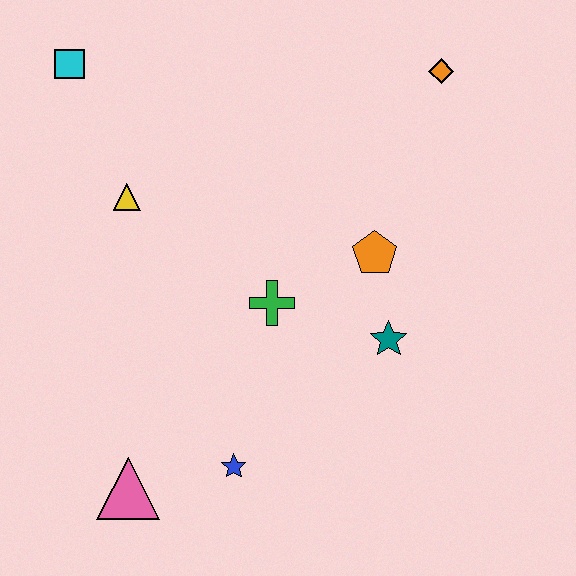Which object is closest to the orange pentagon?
The teal star is closest to the orange pentagon.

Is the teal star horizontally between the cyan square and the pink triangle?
No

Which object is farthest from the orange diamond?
The pink triangle is farthest from the orange diamond.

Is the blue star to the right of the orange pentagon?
No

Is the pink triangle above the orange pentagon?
No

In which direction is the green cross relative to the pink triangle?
The green cross is above the pink triangle.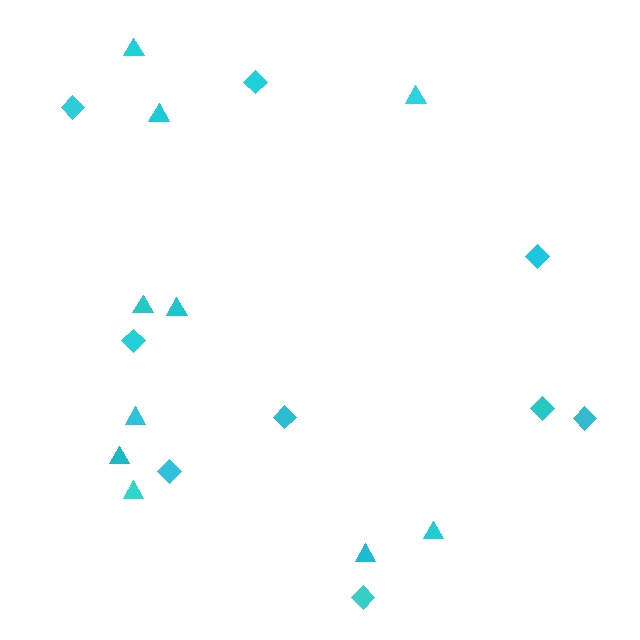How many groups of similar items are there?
There are 2 groups: one group of triangles (10) and one group of diamonds (9).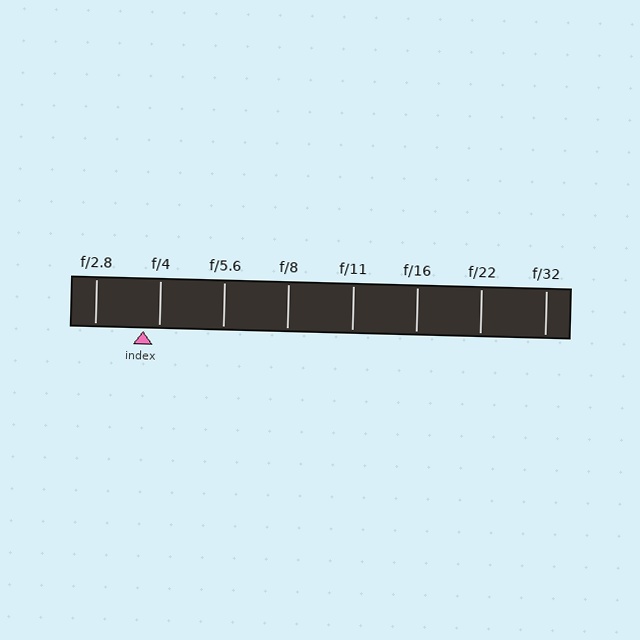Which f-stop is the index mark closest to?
The index mark is closest to f/4.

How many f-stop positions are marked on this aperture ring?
There are 8 f-stop positions marked.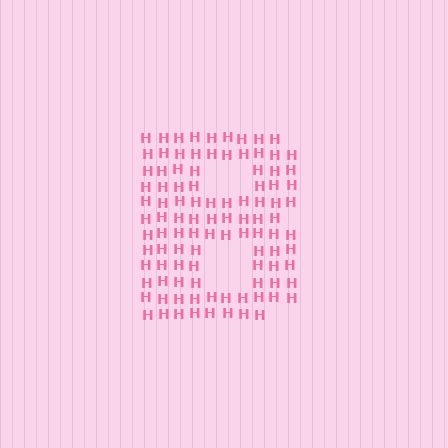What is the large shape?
The large shape is the letter B.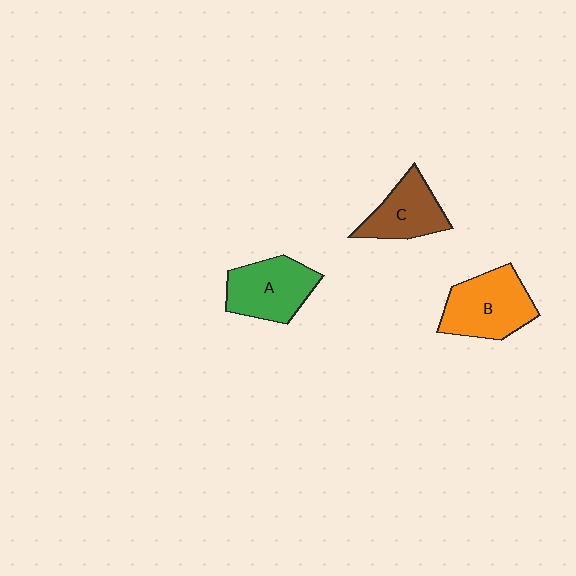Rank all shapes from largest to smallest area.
From largest to smallest: B (orange), A (green), C (brown).